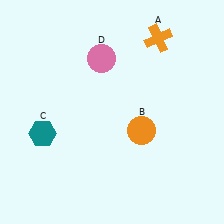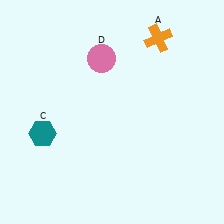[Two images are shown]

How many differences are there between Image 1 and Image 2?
There is 1 difference between the two images.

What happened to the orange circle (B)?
The orange circle (B) was removed in Image 2. It was in the bottom-right area of Image 1.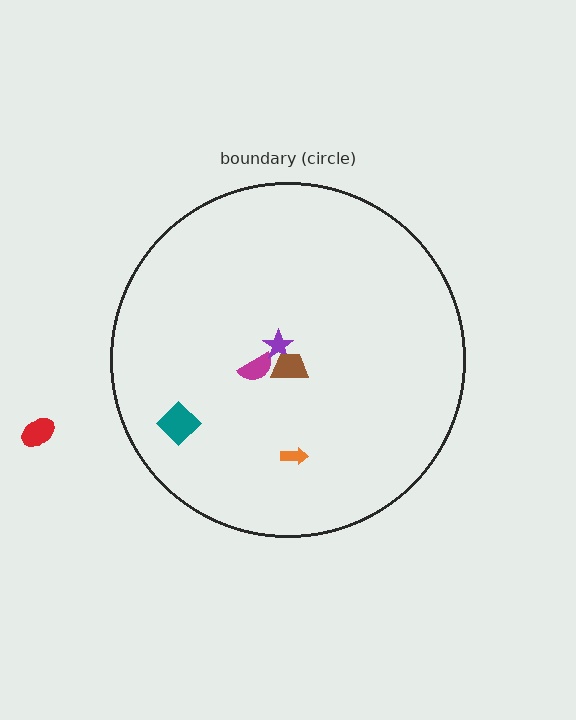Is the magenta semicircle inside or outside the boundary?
Inside.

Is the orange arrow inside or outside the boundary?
Inside.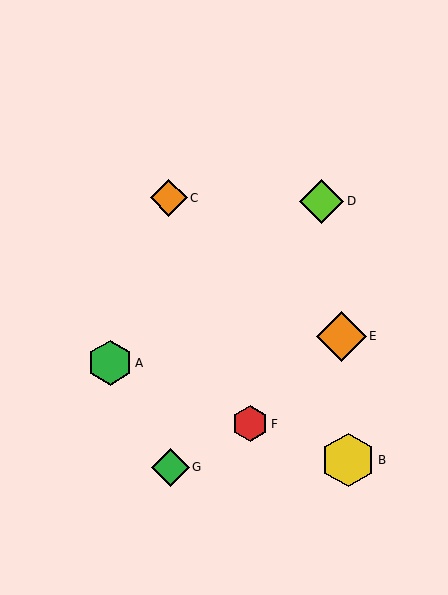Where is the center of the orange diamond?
The center of the orange diamond is at (169, 198).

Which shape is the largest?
The yellow hexagon (labeled B) is the largest.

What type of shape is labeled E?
Shape E is an orange diamond.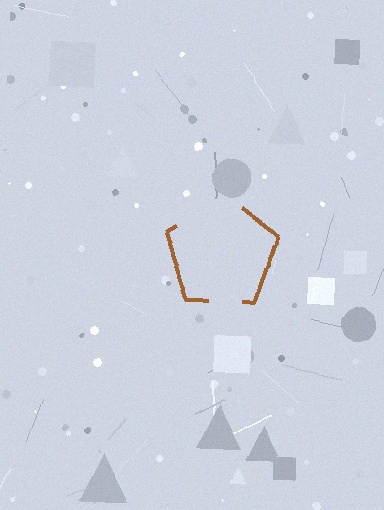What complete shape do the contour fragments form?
The contour fragments form a pentagon.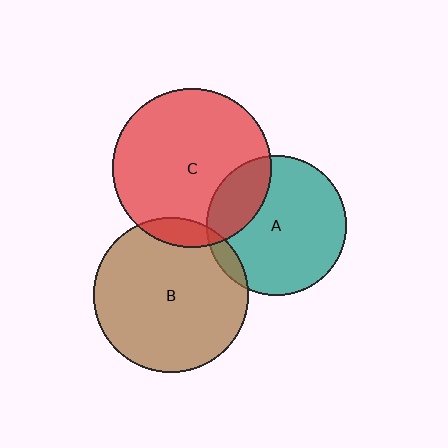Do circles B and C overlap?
Yes.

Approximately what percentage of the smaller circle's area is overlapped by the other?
Approximately 10%.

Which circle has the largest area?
Circle C (red).